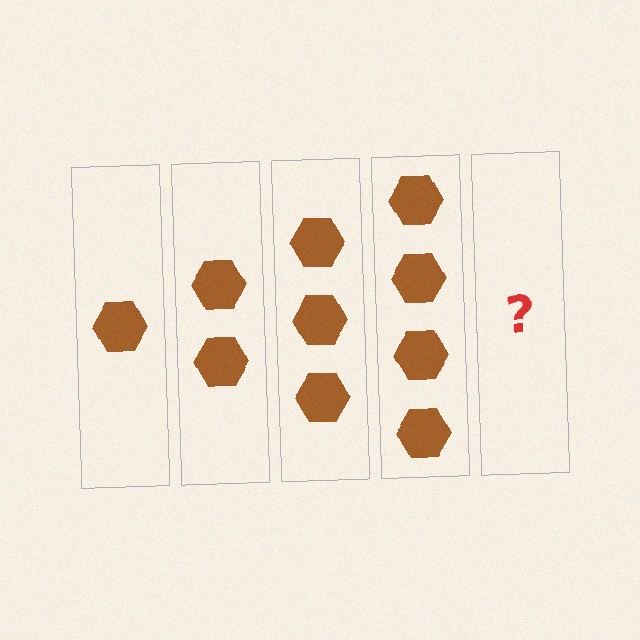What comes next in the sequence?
The next element should be 5 hexagons.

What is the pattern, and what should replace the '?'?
The pattern is that each step adds one more hexagon. The '?' should be 5 hexagons.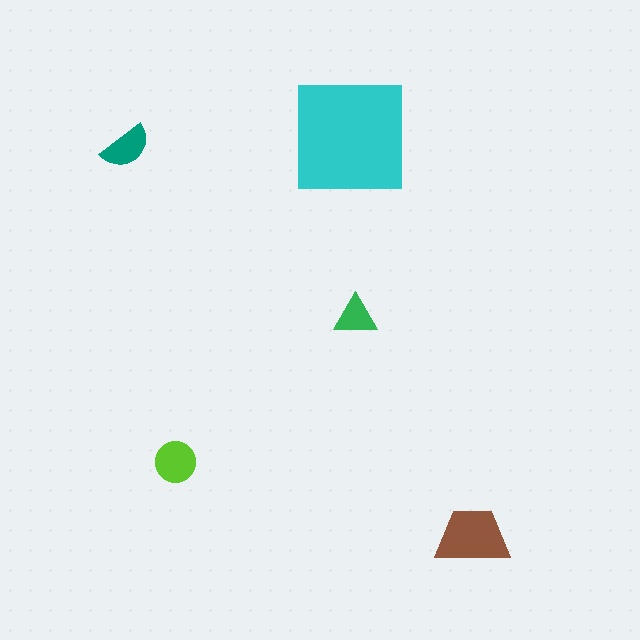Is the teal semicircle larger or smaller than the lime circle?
Smaller.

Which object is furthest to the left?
The teal semicircle is leftmost.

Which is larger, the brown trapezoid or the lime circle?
The brown trapezoid.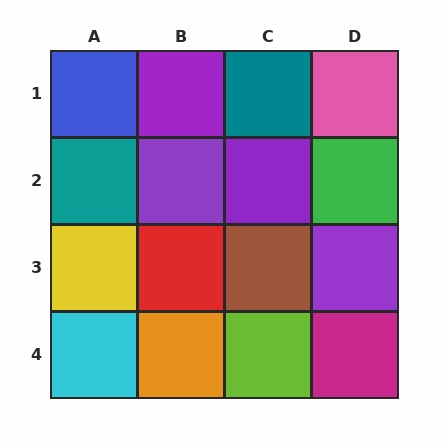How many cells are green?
1 cell is green.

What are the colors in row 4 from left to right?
Cyan, orange, lime, magenta.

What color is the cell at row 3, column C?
Brown.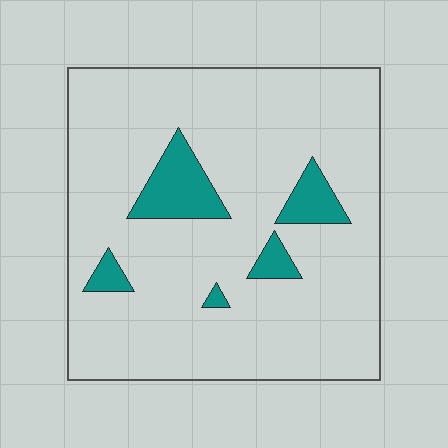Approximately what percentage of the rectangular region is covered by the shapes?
Approximately 10%.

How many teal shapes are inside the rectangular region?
5.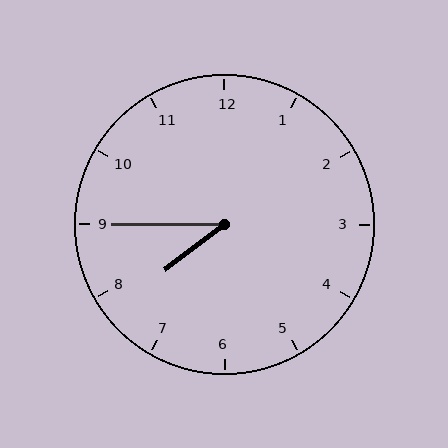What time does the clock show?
7:45.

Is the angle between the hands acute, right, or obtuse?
It is acute.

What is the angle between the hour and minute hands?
Approximately 38 degrees.